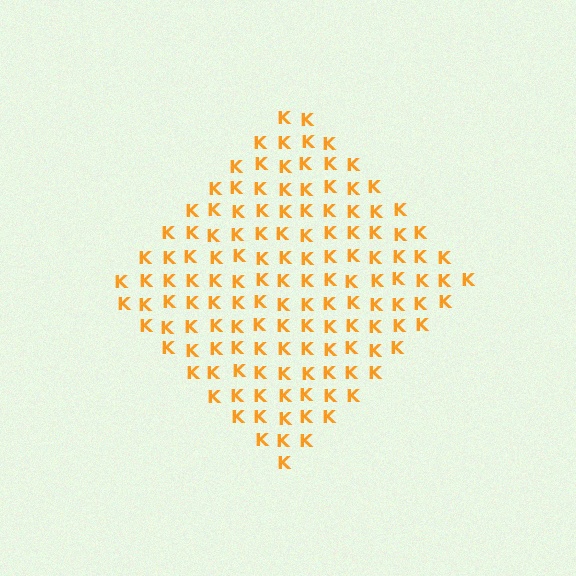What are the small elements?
The small elements are letter K's.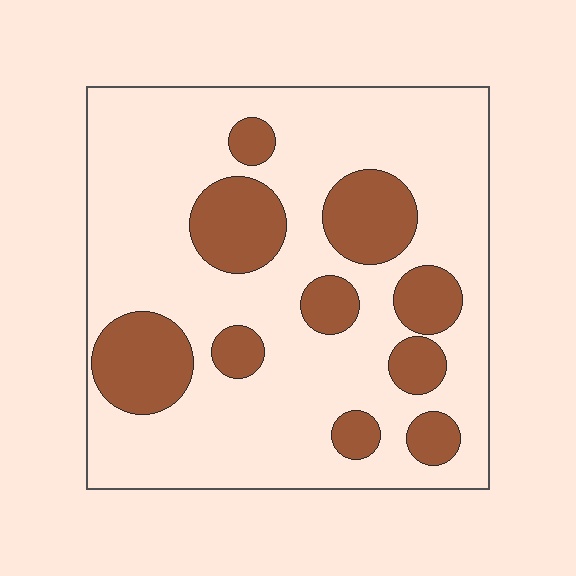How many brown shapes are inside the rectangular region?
10.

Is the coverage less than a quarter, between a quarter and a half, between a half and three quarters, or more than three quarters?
Between a quarter and a half.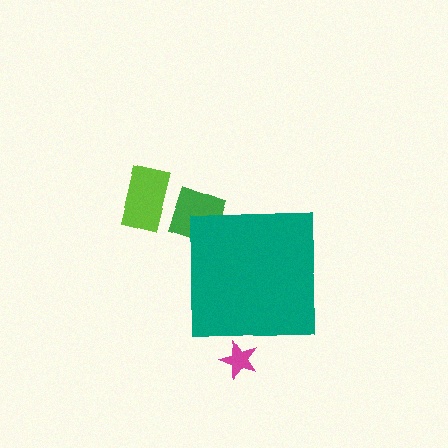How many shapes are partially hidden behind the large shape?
2 shapes are partially hidden.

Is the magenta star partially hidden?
Yes, the magenta star is partially hidden behind the teal square.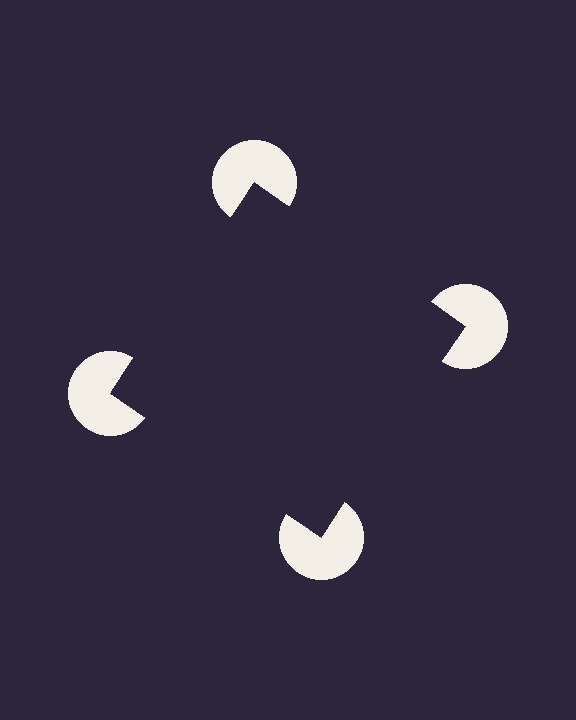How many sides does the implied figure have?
4 sides.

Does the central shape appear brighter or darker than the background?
It typically appears slightly darker than the background, even though no actual brightness change is drawn.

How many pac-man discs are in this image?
There are 4 — one at each vertex of the illusory square.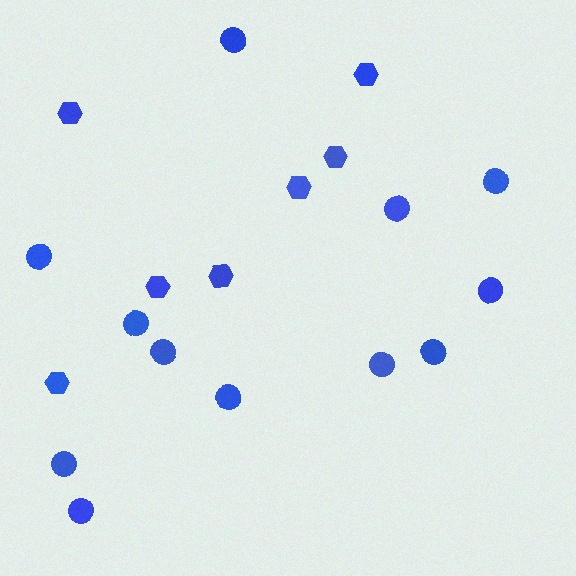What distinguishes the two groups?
There are 2 groups: one group of circles (12) and one group of hexagons (7).